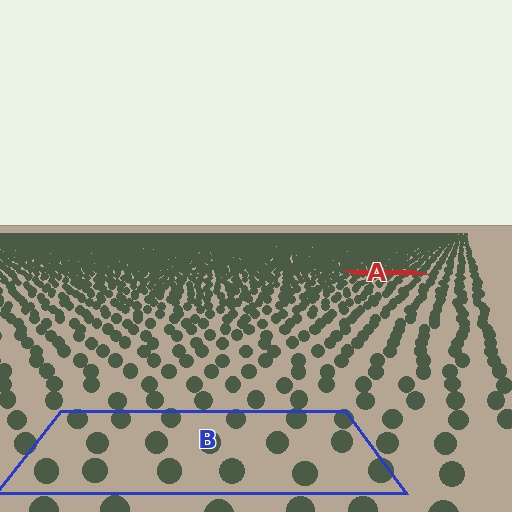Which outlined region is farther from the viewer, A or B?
Region A is farther from the viewer — the texture elements inside it appear smaller and more densely packed.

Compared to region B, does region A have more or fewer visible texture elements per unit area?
Region A has more texture elements per unit area — they are packed more densely because it is farther away.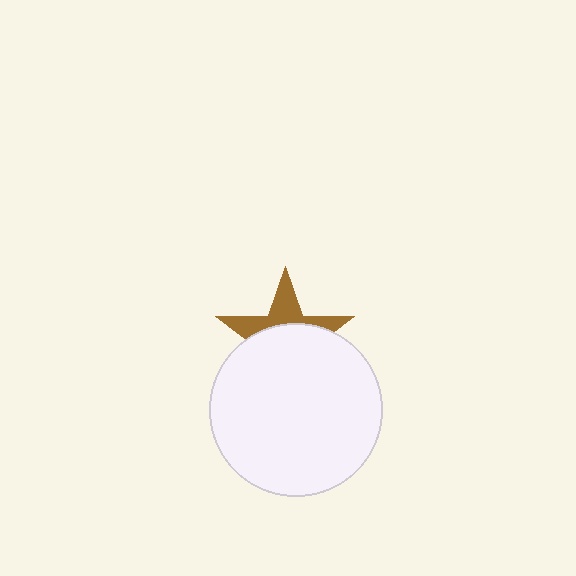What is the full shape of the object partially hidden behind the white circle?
The partially hidden object is a brown star.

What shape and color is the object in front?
The object in front is a white circle.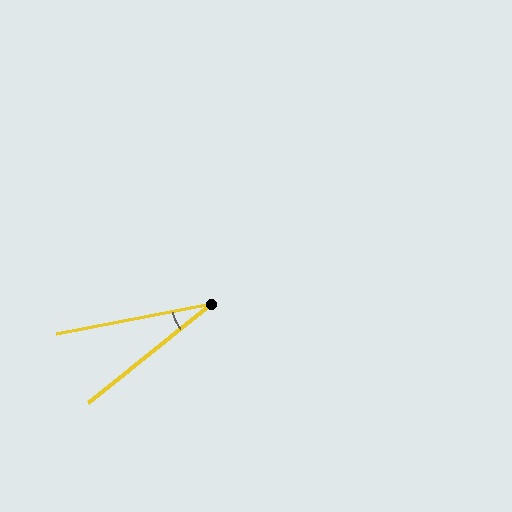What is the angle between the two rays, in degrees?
Approximately 28 degrees.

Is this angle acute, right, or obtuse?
It is acute.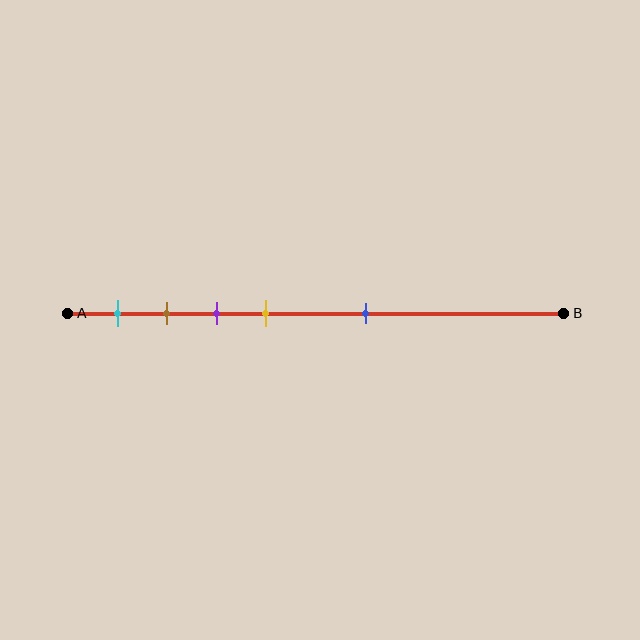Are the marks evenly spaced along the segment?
No, the marks are not evenly spaced.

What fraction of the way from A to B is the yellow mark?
The yellow mark is approximately 40% (0.4) of the way from A to B.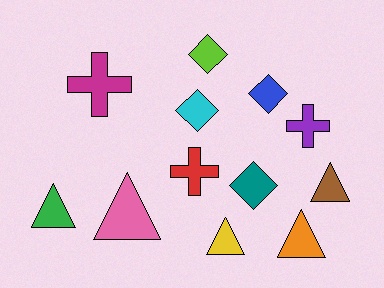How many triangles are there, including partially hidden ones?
There are 5 triangles.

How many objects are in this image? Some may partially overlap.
There are 12 objects.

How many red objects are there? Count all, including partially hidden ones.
There is 1 red object.